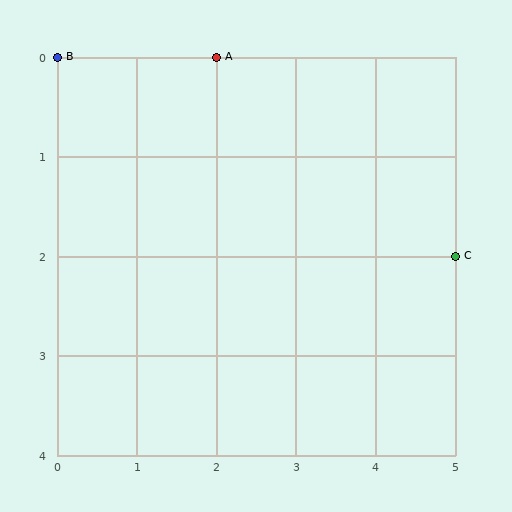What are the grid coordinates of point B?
Point B is at grid coordinates (0, 0).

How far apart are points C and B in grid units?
Points C and B are 5 columns and 2 rows apart (about 5.4 grid units diagonally).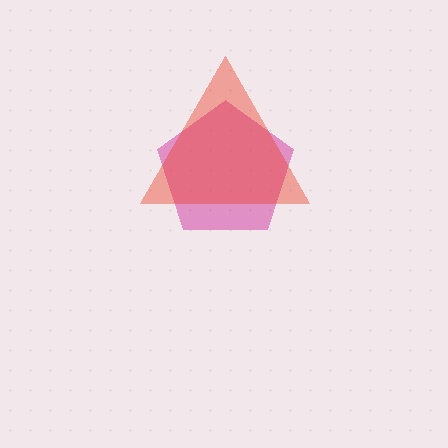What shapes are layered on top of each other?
The layered shapes are: a magenta pentagon, a red triangle.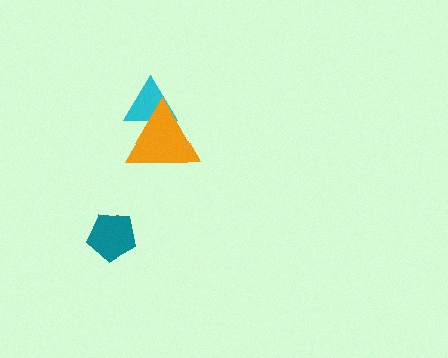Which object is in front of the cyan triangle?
The orange triangle is in front of the cyan triangle.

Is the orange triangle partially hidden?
No, no other shape covers it.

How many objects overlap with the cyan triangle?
1 object overlaps with the cyan triangle.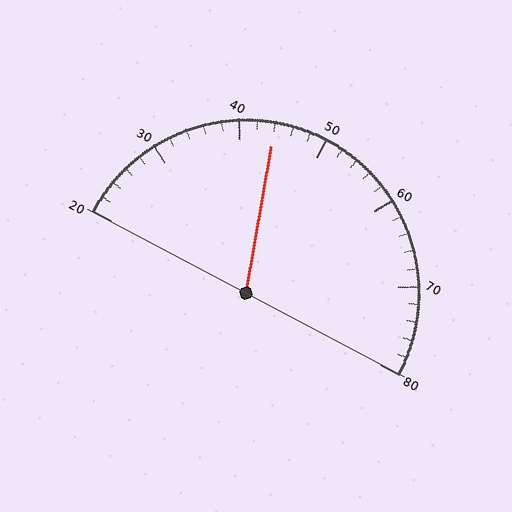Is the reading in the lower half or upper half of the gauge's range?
The reading is in the lower half of the range (20 to 80).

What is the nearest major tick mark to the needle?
The nearest major tick mark is 40.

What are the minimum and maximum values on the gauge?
The gauge ranges from 20 to 80.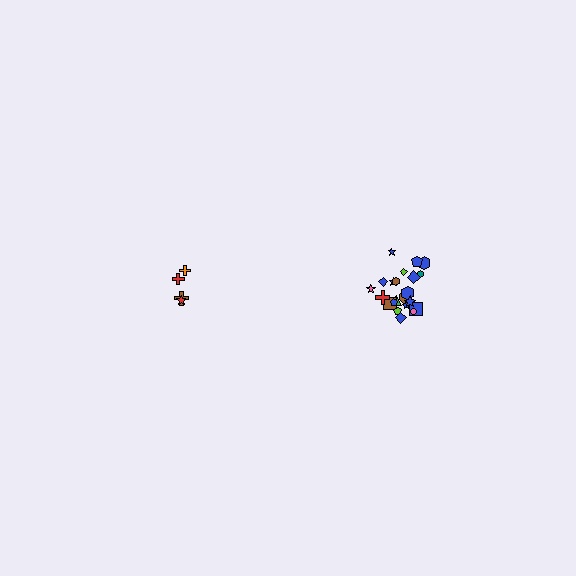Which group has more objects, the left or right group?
The right group.